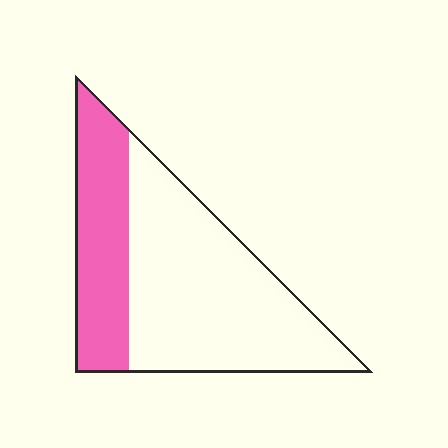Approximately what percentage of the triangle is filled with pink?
Approximately 35%.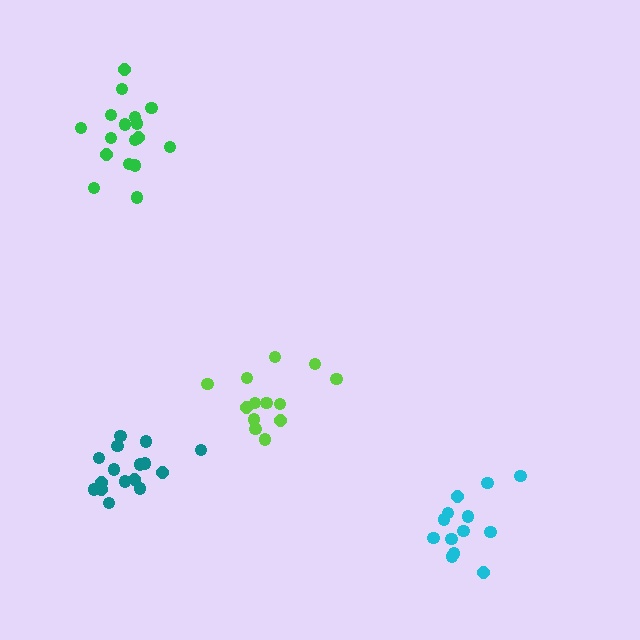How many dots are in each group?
Group 1: 16 dots, Group 2: 17 dots, Group 3: 13 dots, Group 4: 13 dots (59 total).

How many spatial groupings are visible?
There are 4 spatial groupings.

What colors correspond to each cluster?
The clusters are colored: teal, green, cyan, lime.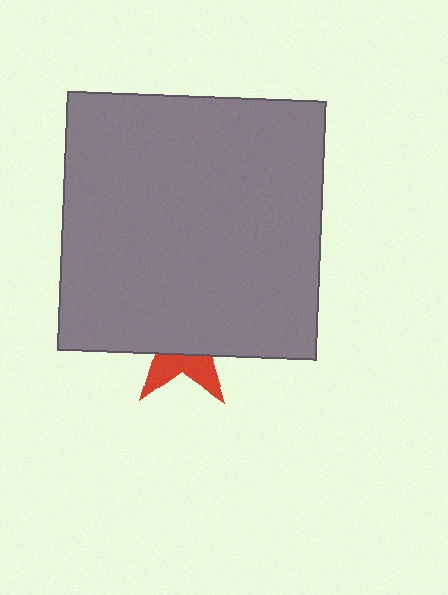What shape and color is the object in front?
The object in front is a gray square.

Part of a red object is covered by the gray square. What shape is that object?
It is a star.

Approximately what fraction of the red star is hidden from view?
Roughly 67% of the red star is hidden behind the gray square.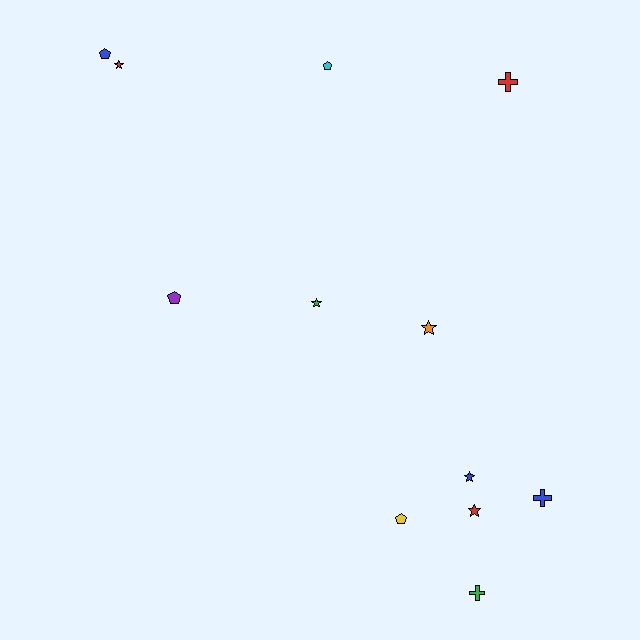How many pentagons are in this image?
There are 4 pentagons.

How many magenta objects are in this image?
There are no magenta objects.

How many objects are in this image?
There are 12 objects.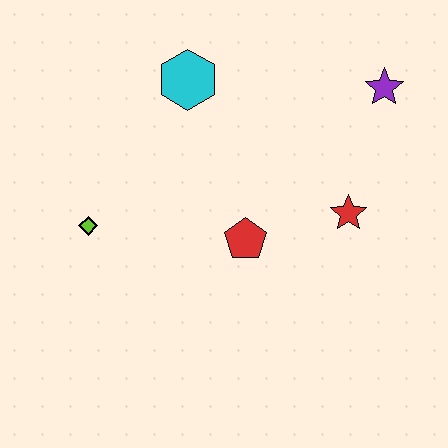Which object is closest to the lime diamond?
The red pentagon is closest to the lime diamond.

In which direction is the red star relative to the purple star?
The red star is below the purple star.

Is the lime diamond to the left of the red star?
Yes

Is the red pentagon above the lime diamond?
No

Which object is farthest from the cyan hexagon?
The red star is farthest from the cyan hexagon.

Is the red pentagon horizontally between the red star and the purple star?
No